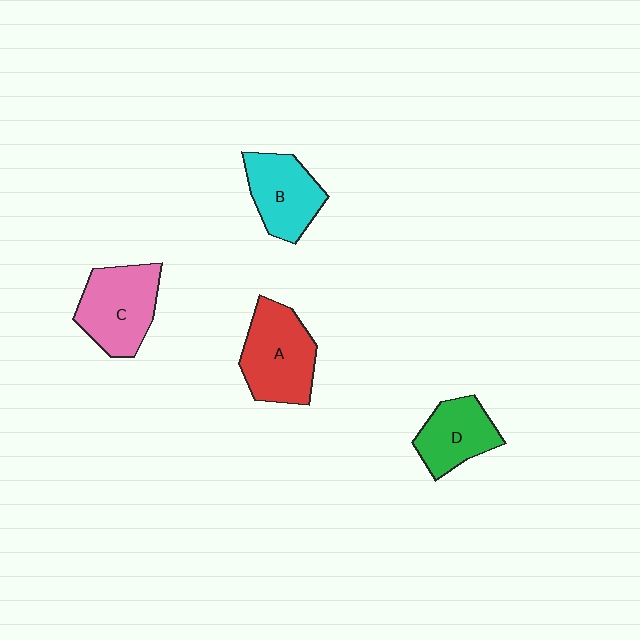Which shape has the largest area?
Shape A (red).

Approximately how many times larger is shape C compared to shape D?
Approximately 1.3 times.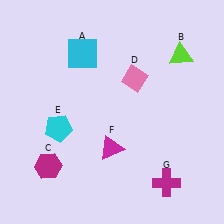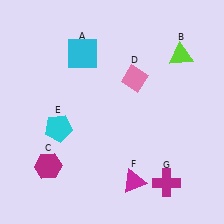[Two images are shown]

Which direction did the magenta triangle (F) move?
The magenta triangle (F) moved down.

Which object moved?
The magenta triangle (F) moved down.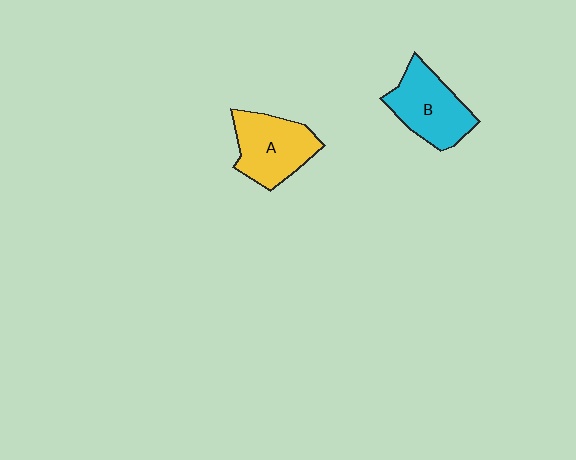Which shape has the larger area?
Shape B (cyan).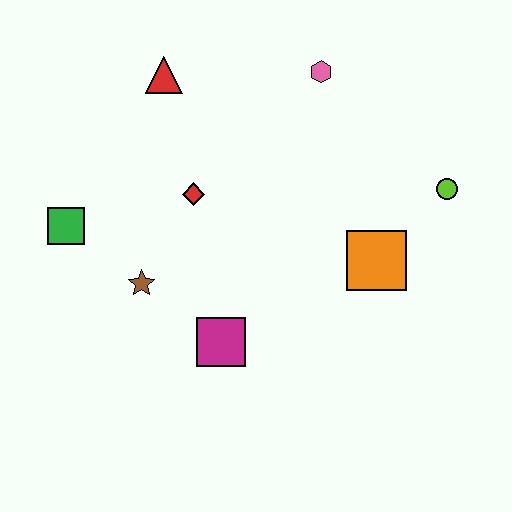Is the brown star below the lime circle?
Yes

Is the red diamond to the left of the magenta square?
Yes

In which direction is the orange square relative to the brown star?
The orange square is to the right of the brown star.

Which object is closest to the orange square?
The lime circle is closest to the orange square.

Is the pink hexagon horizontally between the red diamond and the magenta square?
No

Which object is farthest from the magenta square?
The pink hexagon is farthest from the magenta square.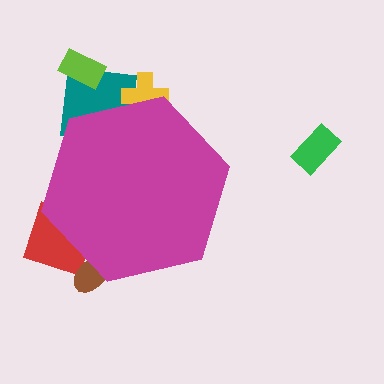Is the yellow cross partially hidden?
Yes, the yellow cross is partially hidden behind the magenta hexagon.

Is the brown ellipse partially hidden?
Yes, the brown ellipse is partially hidden behind the magenta hexagon.